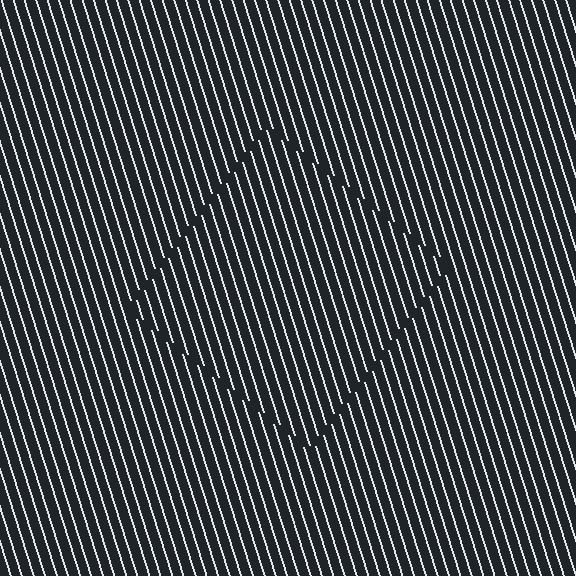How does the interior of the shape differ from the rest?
The interior of the shape contains the same grating, shifted by half a period — the contour is defined by the phase discontinuity where line-ends from the inner and outer gratings abut.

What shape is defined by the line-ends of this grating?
An illusory square. The interior of the shape contains the same grating, shifted by half a period — the contour is defined by the phase discontinuity where line-ends from the inner and outer gratings abut.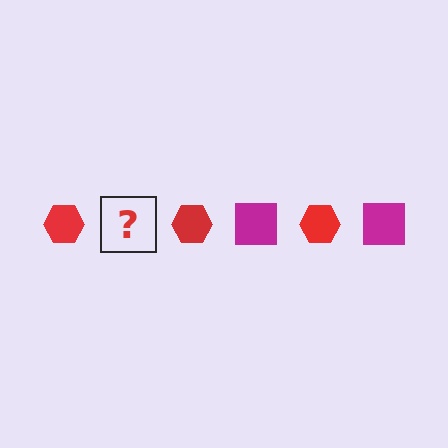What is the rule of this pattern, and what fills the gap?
The rule is that the pattern alternates between red hexagon and magenta square. The gap should be filled with a magenta square.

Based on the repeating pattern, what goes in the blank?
The blank should be a magenta square.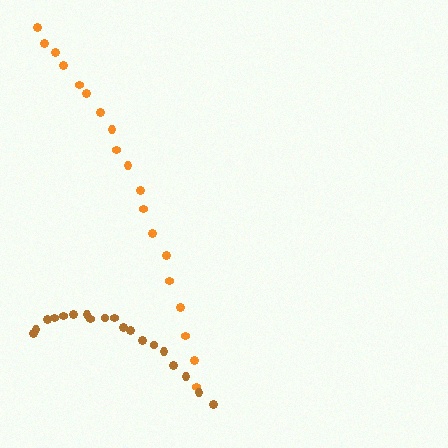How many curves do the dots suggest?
There are 2 distinct paths.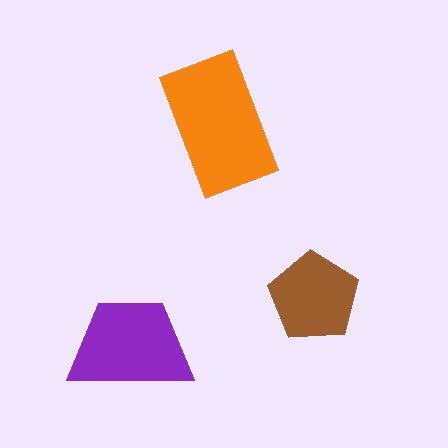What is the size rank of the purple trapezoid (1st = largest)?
2nd.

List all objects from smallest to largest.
The brown pentagon, the purple trapezoid, the orange rectangle.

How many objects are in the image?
There are 3 objects in the image.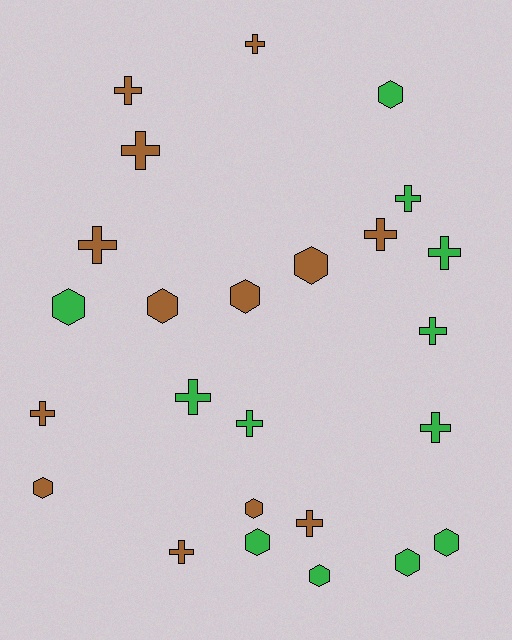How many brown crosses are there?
There are 8 brown crosses.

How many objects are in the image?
There are 25 objects.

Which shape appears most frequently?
Cross, with 14 objects.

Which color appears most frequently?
Brown, with 13 objects.